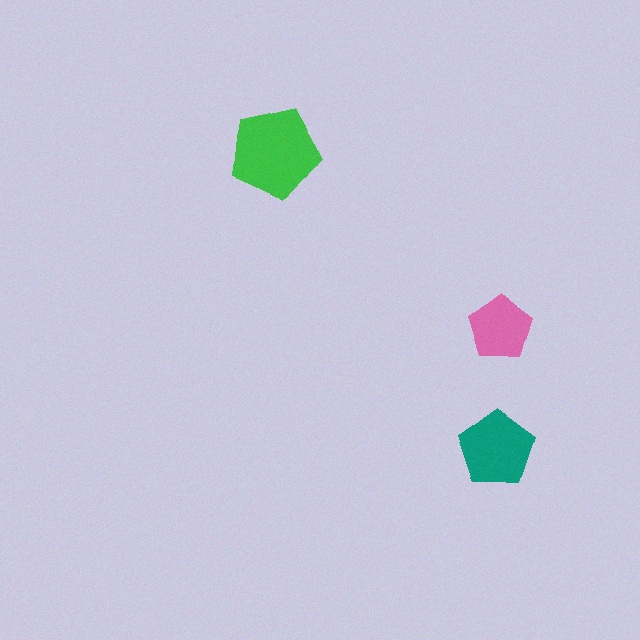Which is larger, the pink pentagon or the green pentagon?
The green one.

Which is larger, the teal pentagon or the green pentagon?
The green one.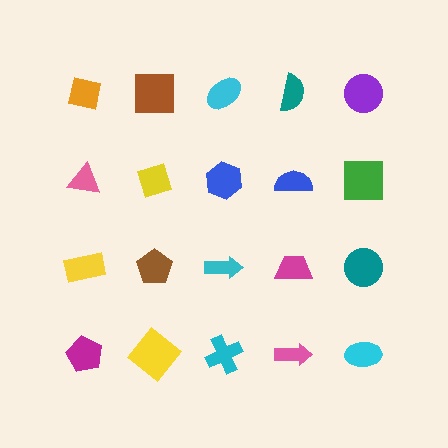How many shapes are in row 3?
5 shapes.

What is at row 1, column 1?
An orange square.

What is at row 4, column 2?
A yellow diamond.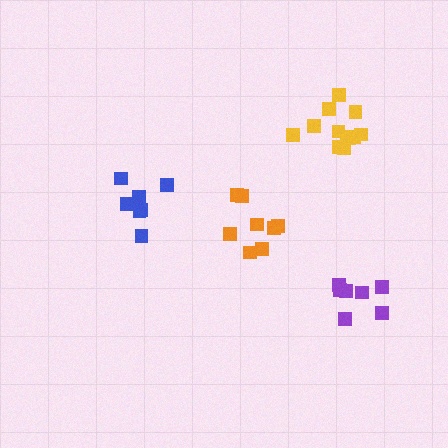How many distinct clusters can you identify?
There are 4 distinct clusters.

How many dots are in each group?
Group 1: 7 dots, Group 2: 12 dots, Group 3: 7 dots, Group 4: 8 dots (34 total).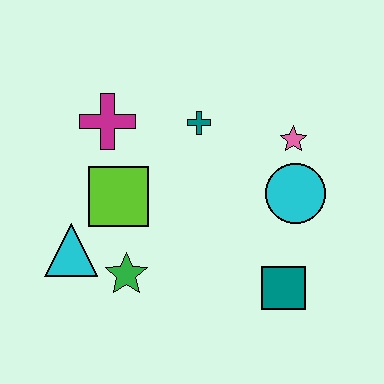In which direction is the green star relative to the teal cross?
The green star is below the teal cross.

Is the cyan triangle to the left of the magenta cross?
Yes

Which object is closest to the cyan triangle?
The green star is closest to the cyan triangle.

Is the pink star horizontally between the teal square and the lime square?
No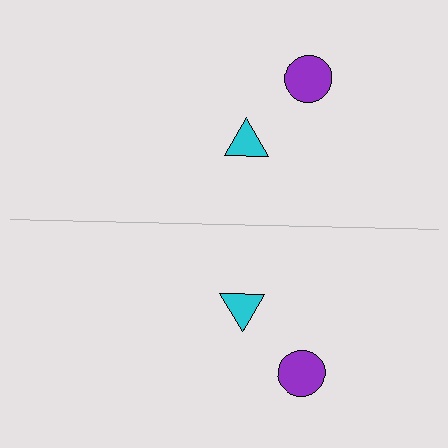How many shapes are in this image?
There are 4 shapes in this image.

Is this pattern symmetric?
Yes, this pattern has bilateral (reflection) symmetry.